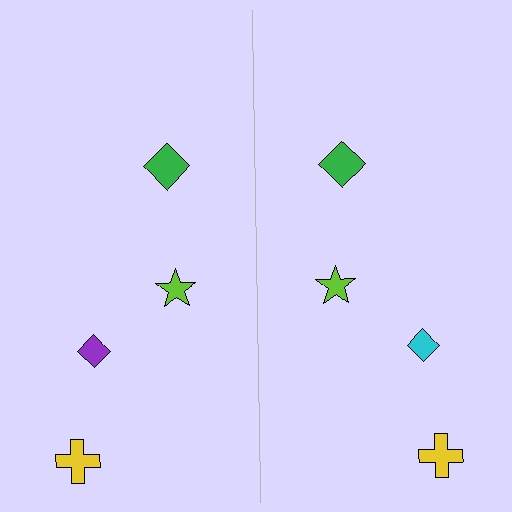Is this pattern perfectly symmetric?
No, the pattern is not perfectly symmetric. The cyan diamond on the right side breaks the symmetry — its mirror counterpart is purple.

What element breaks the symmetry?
The cyan diamond on the right side breaks the symmetry — its mirror counterpart is purple.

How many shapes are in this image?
There are 8 shapes in this image.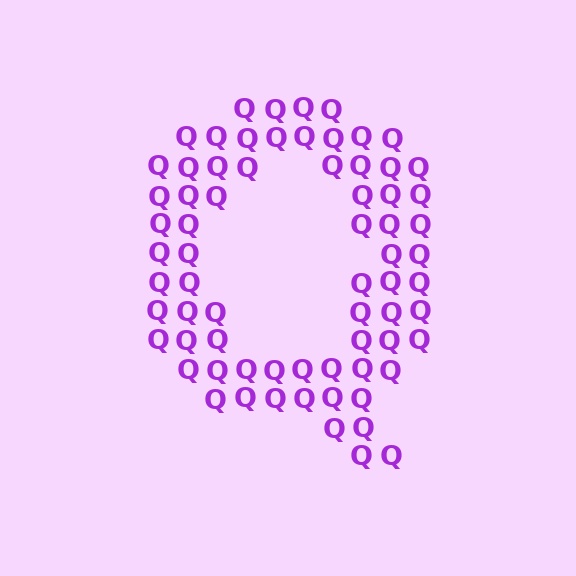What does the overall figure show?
The overall figure shows the letter Q.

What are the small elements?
The small elements are letter Q's.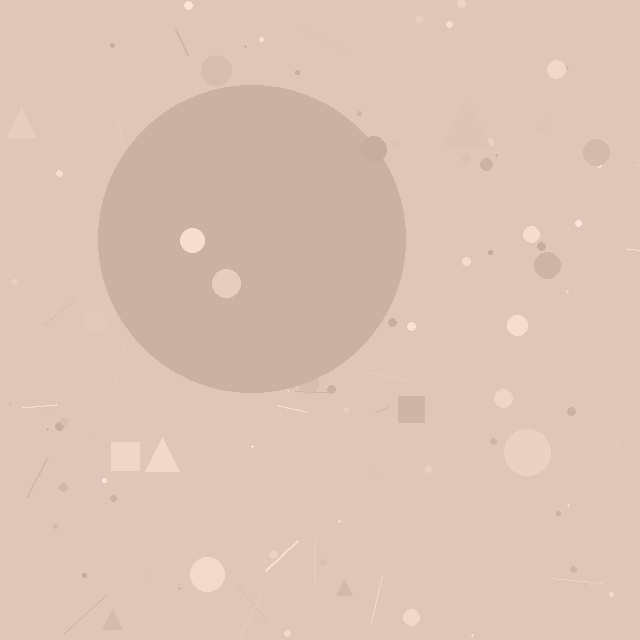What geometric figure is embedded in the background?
A circle is embedded in the background.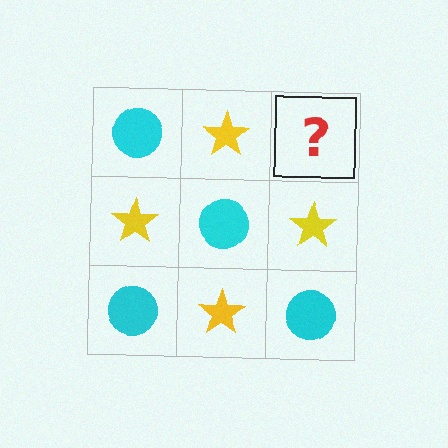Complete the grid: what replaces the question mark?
The question mark should be replaced with a cyan circle.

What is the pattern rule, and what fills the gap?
The rule is that it alternates cyan circle and yellow star in a checkerboard pattern. The gap should be filled with a cyan circle.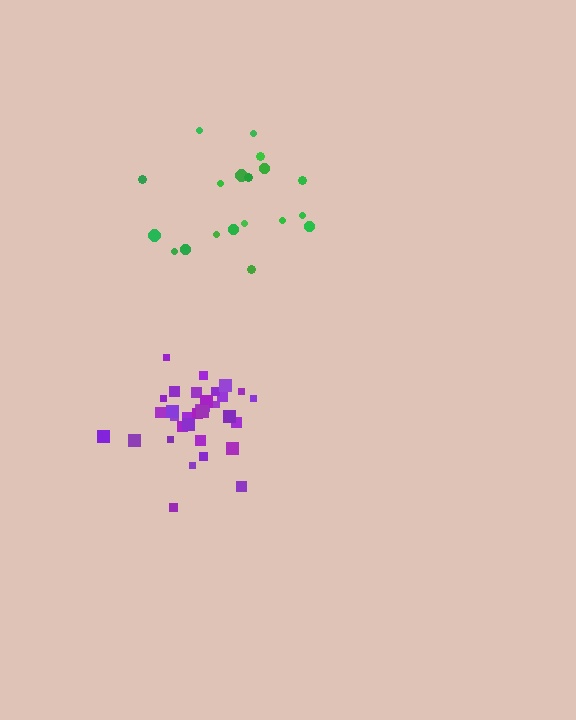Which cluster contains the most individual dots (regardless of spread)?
Purple (35).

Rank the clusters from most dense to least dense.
purple, green.